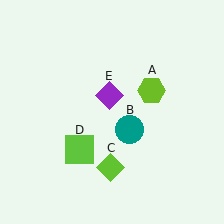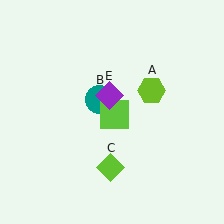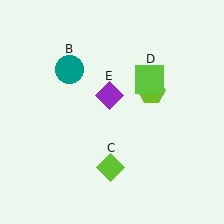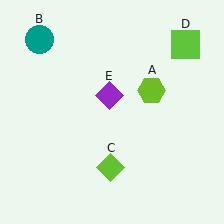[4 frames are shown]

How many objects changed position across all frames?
2 objects changed position: teal circle (object B), lime square (object D).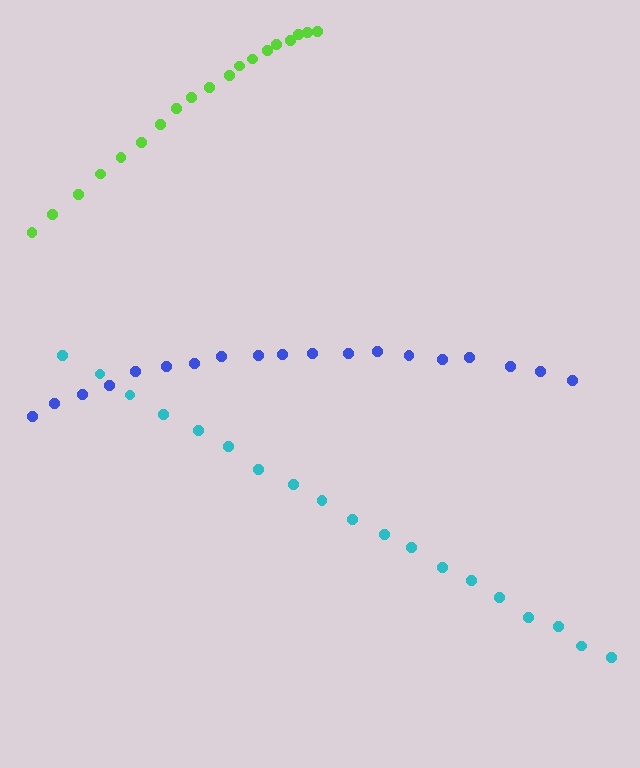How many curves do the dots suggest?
There are 3 distinct paths.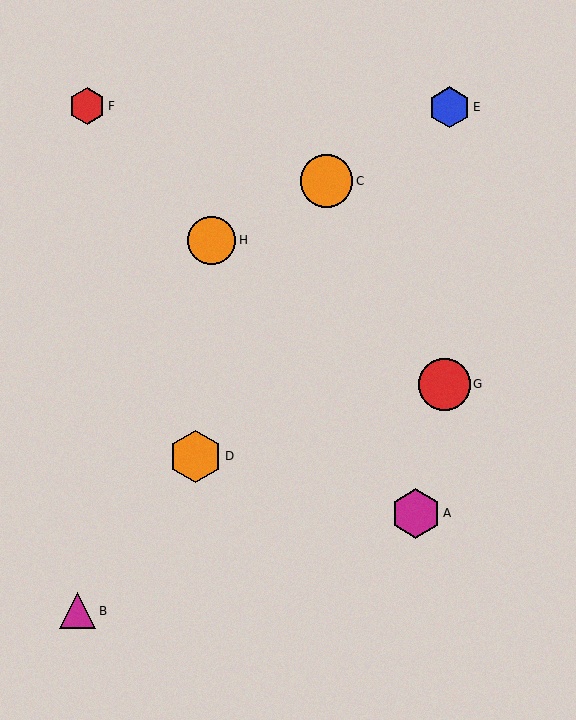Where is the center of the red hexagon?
The center of the red hexagon is at (87, 106).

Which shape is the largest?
The orange circle (labeled C) is the largest.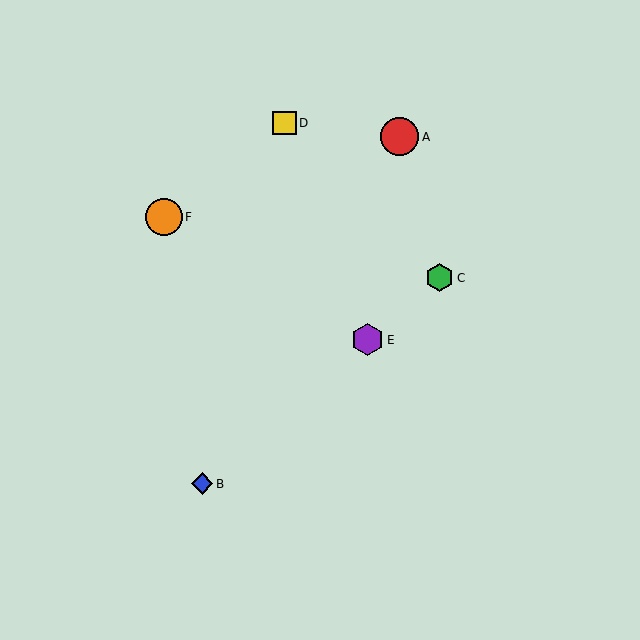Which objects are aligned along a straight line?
Objects B, C, E are aligned along a straight line.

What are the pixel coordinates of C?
Object C is at (440, 278).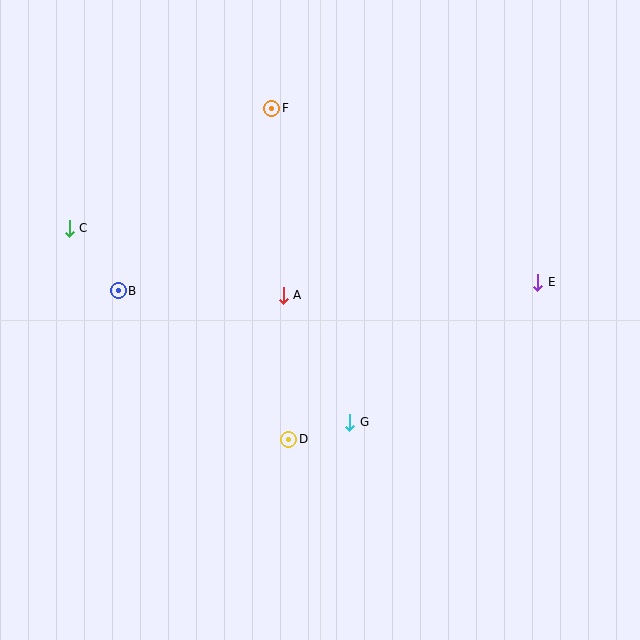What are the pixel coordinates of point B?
Point B is at (118, 291).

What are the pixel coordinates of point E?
Point E is at (538, 282).